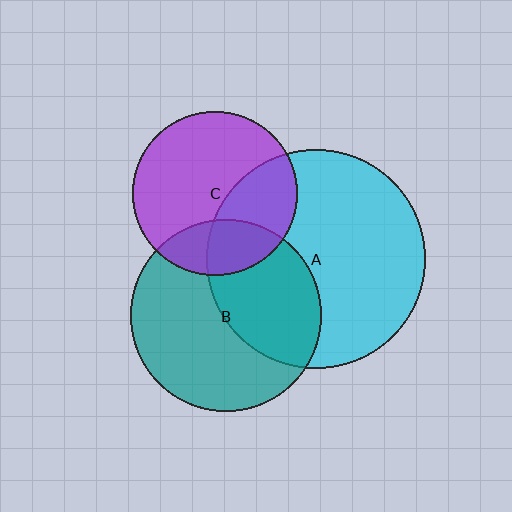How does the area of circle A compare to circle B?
Approximately 1.3 times.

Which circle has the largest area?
Circle A (cyan).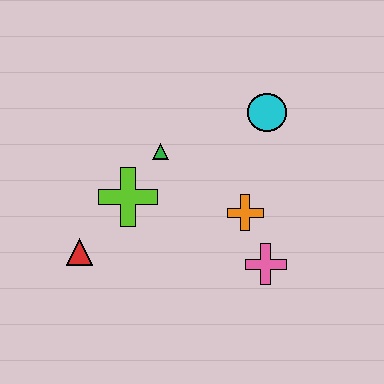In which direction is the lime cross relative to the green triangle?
The lime cross is below the green triangle.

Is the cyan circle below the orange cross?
No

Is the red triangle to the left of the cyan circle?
Yes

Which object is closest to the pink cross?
The orange cross is closest to the pink cross.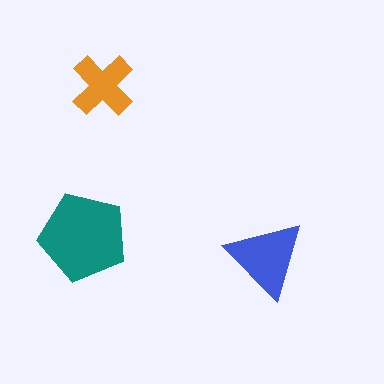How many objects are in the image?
There are 3 objects in the image.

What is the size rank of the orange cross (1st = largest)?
3rd.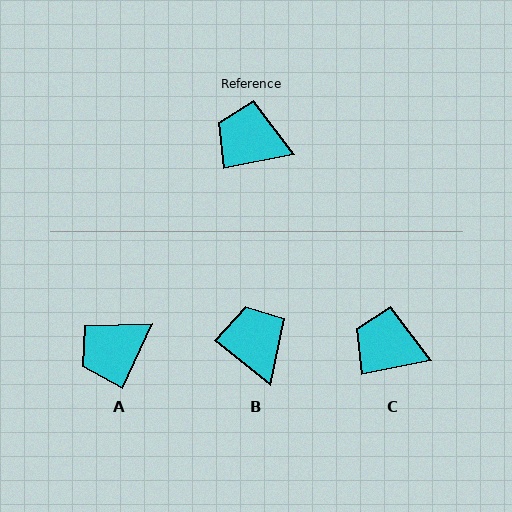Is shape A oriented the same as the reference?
No, it is off by about 54 degrees.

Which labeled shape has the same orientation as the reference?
C.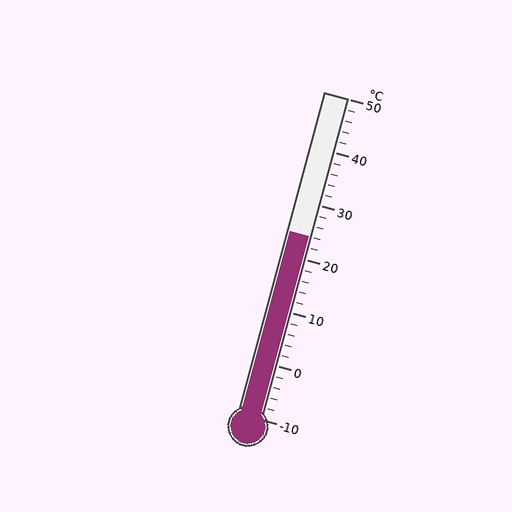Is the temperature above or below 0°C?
The temperature is above 0°C.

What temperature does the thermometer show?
The thermometer shows approximately 24°C.